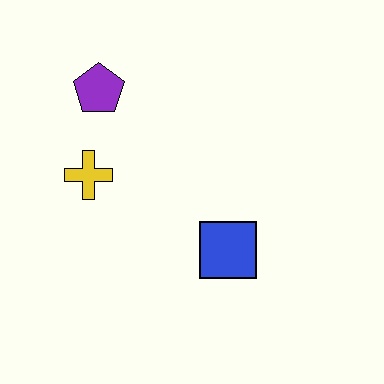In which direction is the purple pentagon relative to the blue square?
The purple pentagon is above the blue square.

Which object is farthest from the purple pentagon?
The blue square is farthest from the purple pentagon.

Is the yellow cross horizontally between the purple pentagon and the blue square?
No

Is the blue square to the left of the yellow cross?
No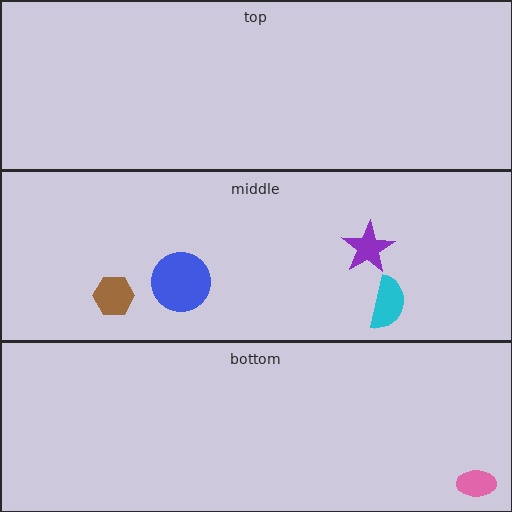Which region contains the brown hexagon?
The middle region.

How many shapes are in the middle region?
4.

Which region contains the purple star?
The middle region.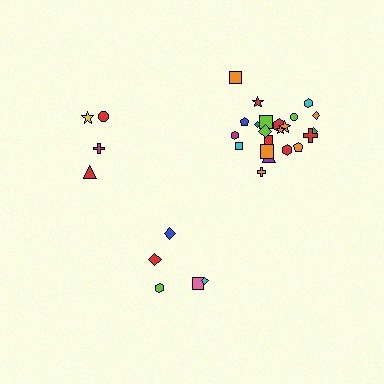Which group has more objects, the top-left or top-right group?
The top-right group.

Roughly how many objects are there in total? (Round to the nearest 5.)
Roughly 30 objects in total.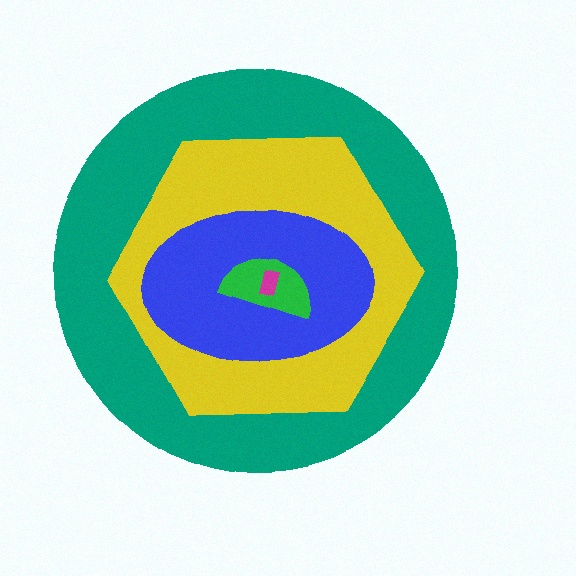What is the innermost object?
The magenta rectangle.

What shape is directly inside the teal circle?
The yellow hexagon.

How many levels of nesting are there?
5.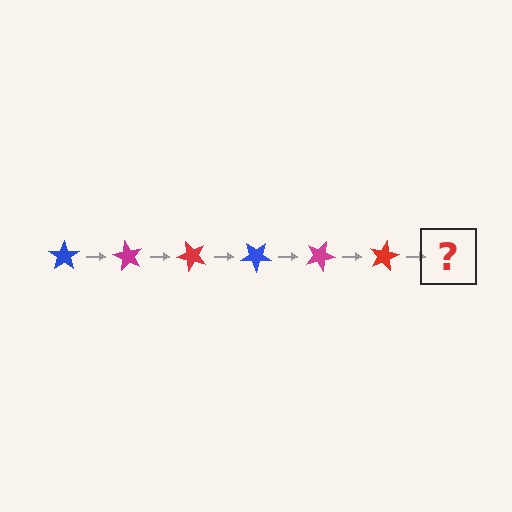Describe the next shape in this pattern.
It should be a blue star, rotated 360 degrees from the start.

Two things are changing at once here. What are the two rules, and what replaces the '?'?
The two rules are that it rotates 60 degrees each step and the color cycles through blue, magenta, and red. The '?' should be a blue star, rotated 360 degrees from the start.